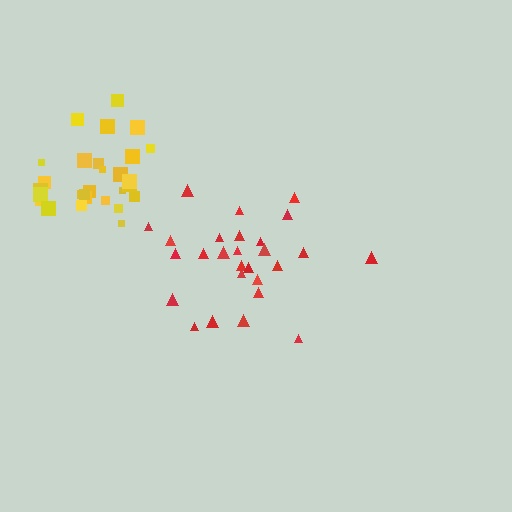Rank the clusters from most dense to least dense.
yellow, red.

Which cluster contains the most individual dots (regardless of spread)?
Yellow (28).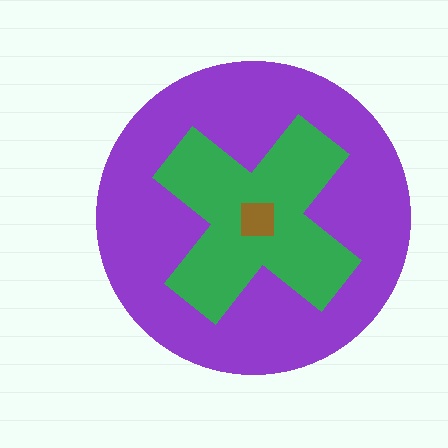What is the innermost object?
The brown square.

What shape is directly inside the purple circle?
The green cross.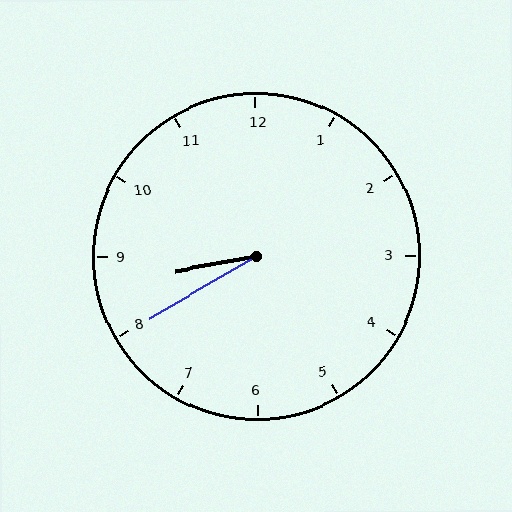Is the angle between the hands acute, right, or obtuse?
It is acute.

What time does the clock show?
8:40.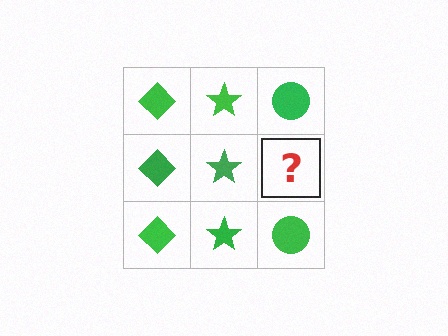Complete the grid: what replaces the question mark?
The question mark should be replaced with a green circle.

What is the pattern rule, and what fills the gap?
The rule is that each column has a consistent shape. The gap should be filled with a green circle.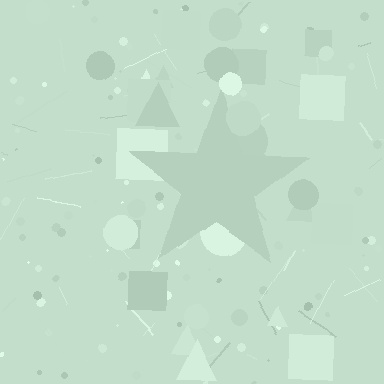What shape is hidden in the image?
A star is hidden in the image.